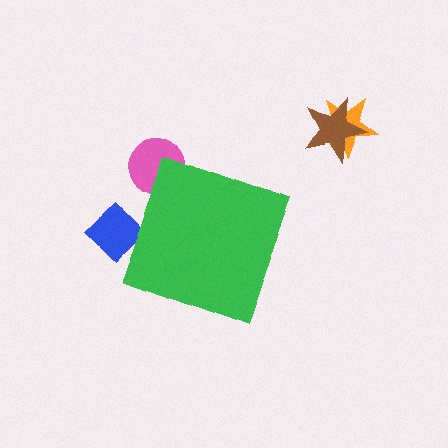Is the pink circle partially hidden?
Yes, the pink circle is partially hidden behind the green diamond.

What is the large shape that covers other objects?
A green diamond.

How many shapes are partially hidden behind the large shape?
2 shapes are partially hidden.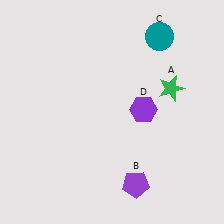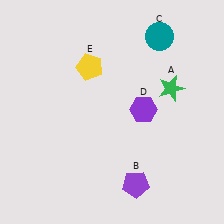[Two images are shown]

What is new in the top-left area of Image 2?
A yellow pentagon (E) was added in the top-left area of Image 2.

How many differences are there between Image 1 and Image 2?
There is 1 difference between the two images.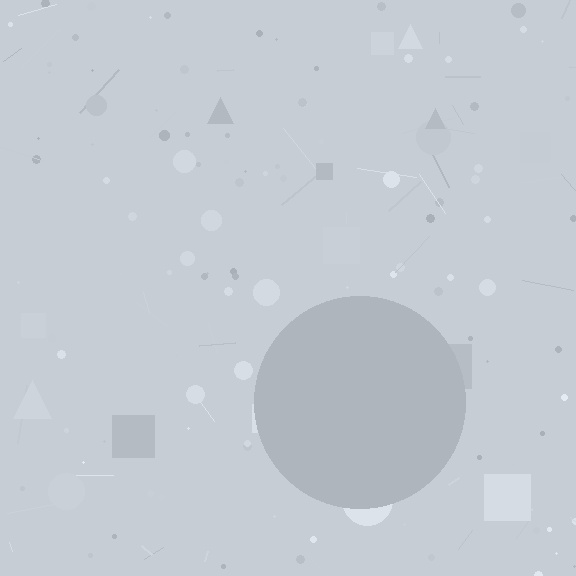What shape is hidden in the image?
A circle is hidden in the image.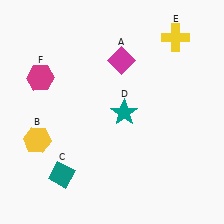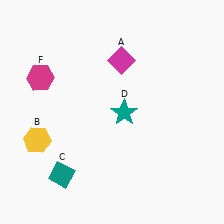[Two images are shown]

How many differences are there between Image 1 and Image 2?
There is 1 difference between the two images.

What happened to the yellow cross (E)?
The yellow cross (E) was removed in Image 2. It was in the top-right area of Image 1.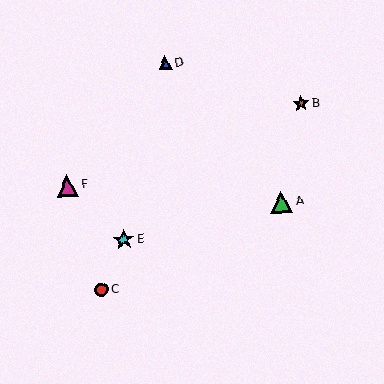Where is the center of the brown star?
The center of the brown star is at (301, 103).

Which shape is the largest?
The green triangle (labeled A) is the largest.